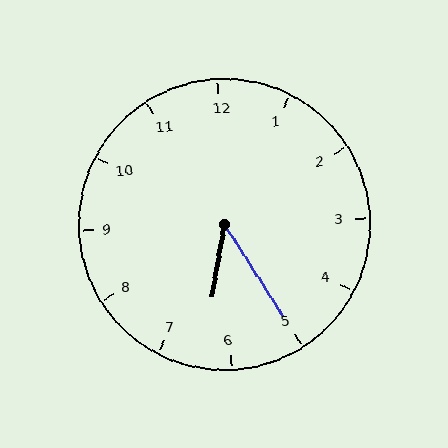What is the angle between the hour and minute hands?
Approximately 42 degrees.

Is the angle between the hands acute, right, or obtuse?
It is acute.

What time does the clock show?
6:25.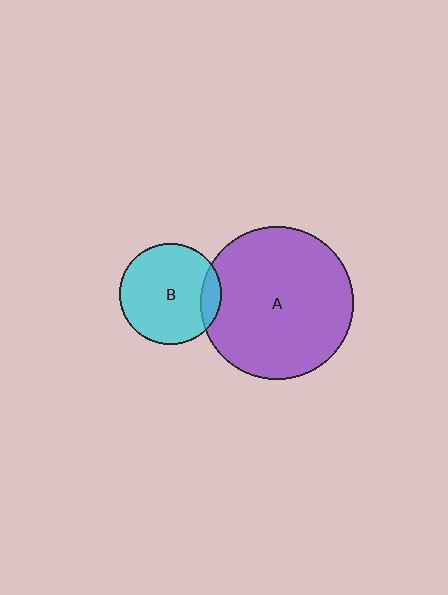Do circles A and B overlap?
Yes.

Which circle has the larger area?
Circle A (purple).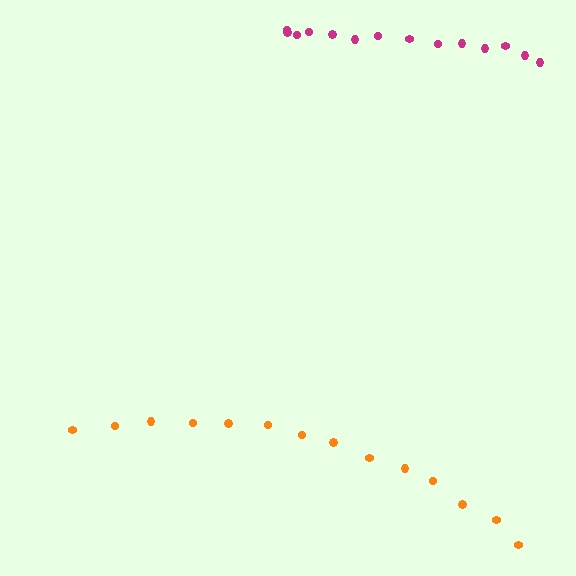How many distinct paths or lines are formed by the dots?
There are 2 distinct paths.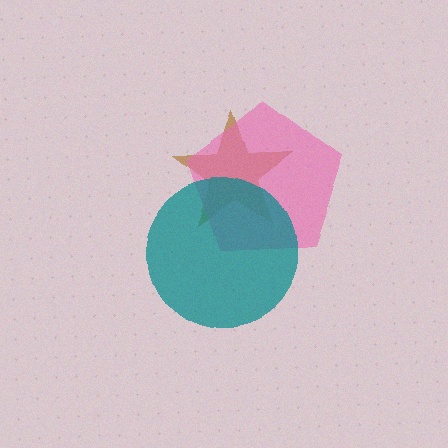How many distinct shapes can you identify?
There are 3 distinct shapes: a brown star, a pink pentagon, a teal circle.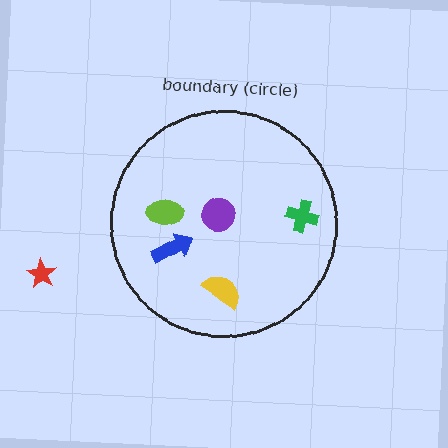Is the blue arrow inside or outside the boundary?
Inside.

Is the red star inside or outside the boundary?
Outside.